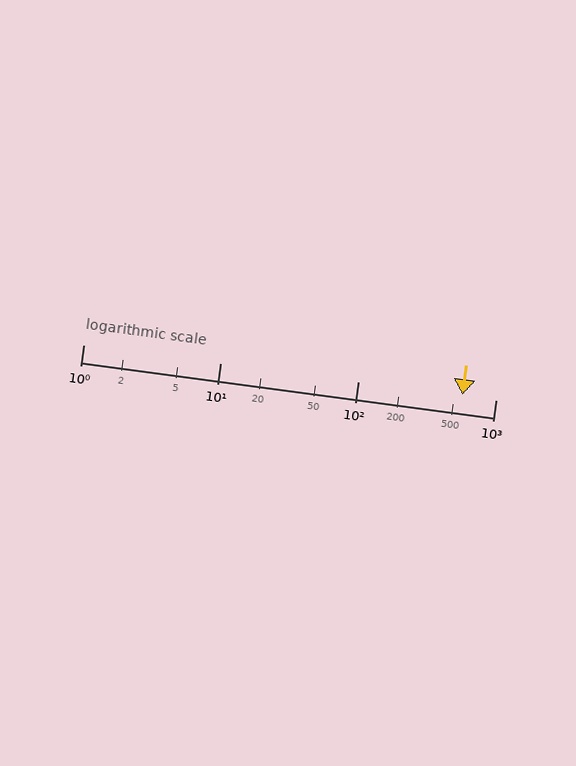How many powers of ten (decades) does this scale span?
The scale spans 3 decades, from 1 to 1000.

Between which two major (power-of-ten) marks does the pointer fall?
The pointer is between 100 and 1000.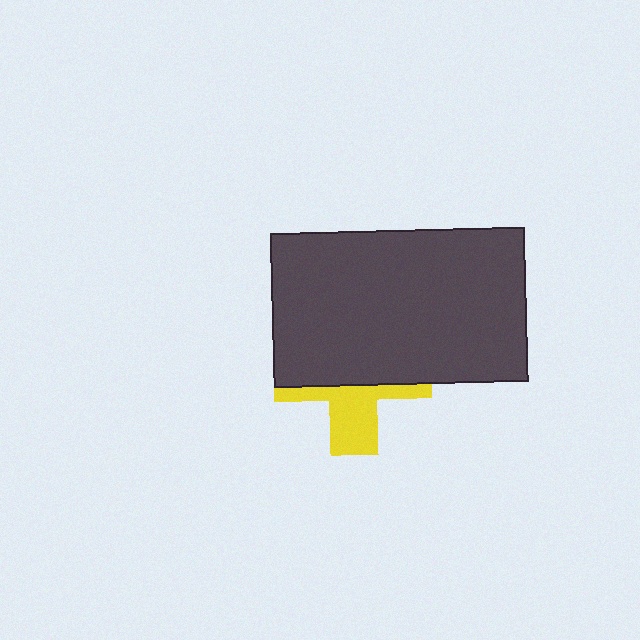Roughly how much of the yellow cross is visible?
A small part of it is visible (roughly 37%).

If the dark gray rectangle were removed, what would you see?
You would see the complete yellow cross.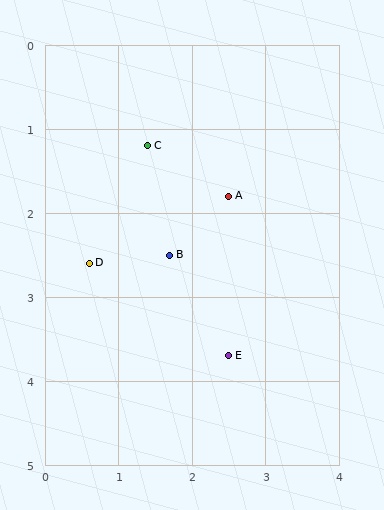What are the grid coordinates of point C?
Point C is at approximately (1.4, 1.2).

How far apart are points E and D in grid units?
Points E and D are about 2.2 grid units apart.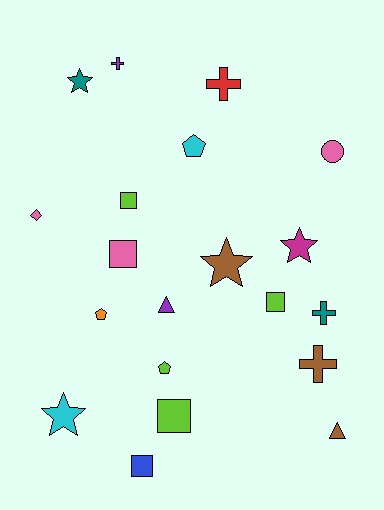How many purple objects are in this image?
There are 2 purple objects.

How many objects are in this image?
There are 20 objects.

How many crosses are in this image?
There are 4 crosses.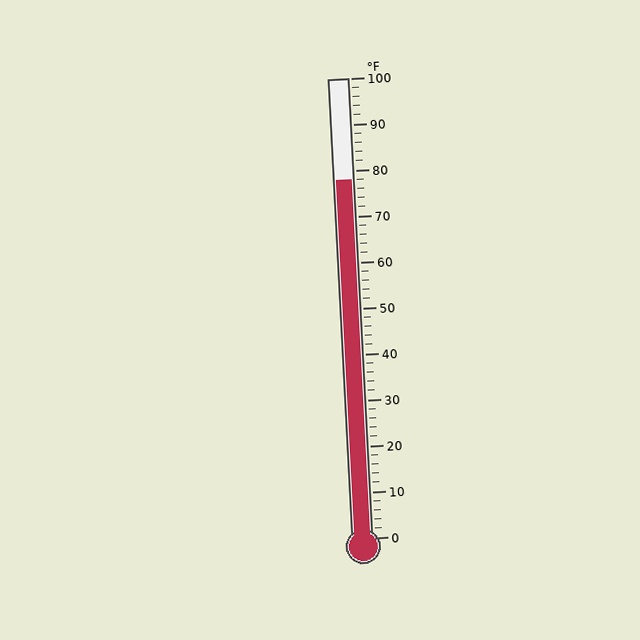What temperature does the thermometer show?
The thermometer shows approximately 78°F.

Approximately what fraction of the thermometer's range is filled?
The thermometer is filled to approximately 80% of its range.